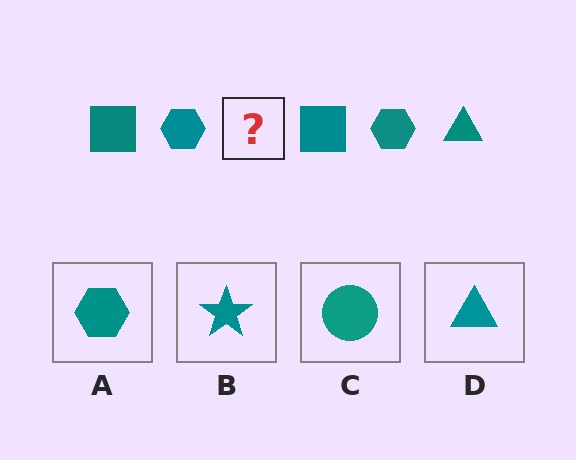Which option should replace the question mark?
Option D.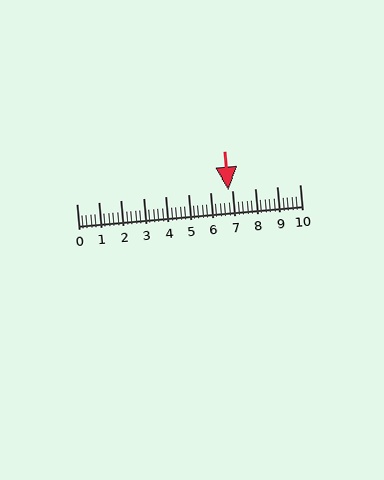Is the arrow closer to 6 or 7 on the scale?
The arrow is closer to 7.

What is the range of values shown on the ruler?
The ruler shows values from 0 to 10.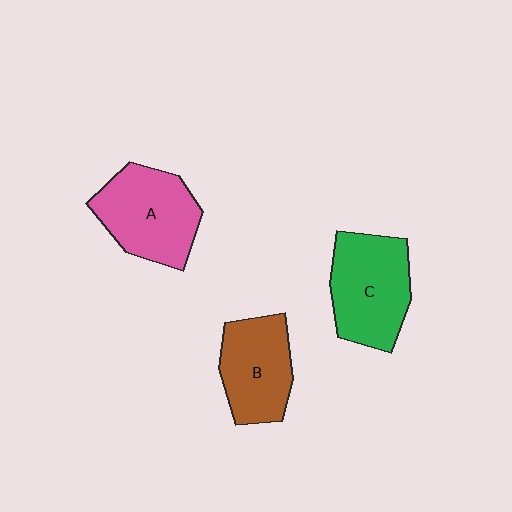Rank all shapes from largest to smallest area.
From largest to smallest: C (green), A (pink), B (brown).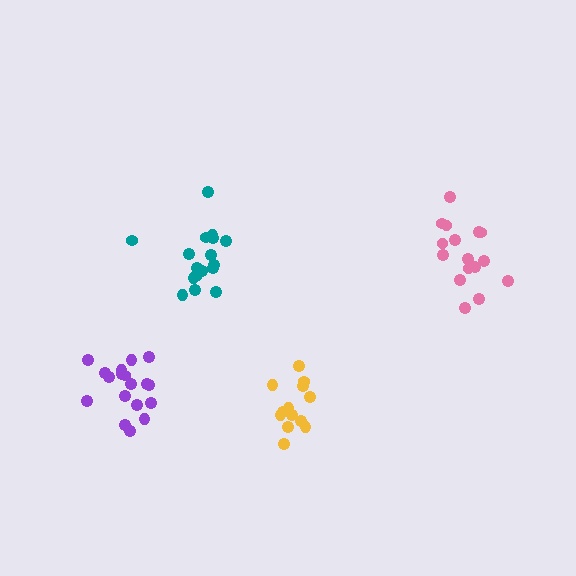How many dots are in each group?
Group 1: 16 dots, Group 2: 18 dots, Group 3: 13 dots, Group 4: 17 dots (64 total).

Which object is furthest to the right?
The pink cluster is rightmost.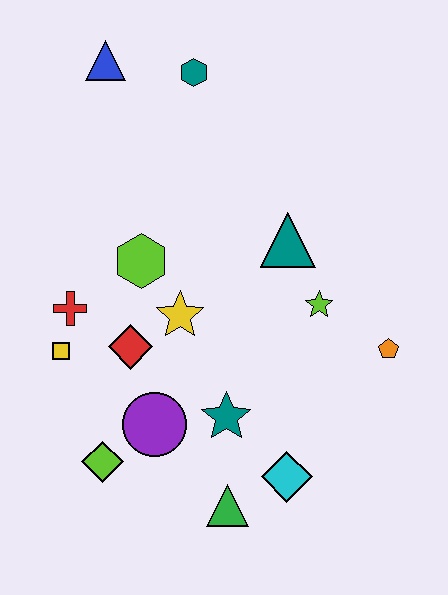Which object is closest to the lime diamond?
The purple circle is closest to the lime diamond.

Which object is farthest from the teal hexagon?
The green triangle is farthest from the teal hexagon.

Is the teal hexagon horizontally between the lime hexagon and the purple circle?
No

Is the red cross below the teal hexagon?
Yes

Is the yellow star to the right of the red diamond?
Yes